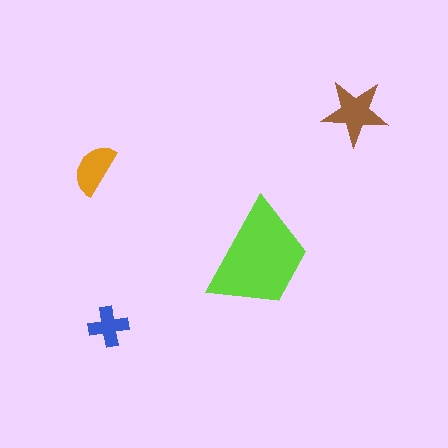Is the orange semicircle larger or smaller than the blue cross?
Larger.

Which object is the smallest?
The blue cross.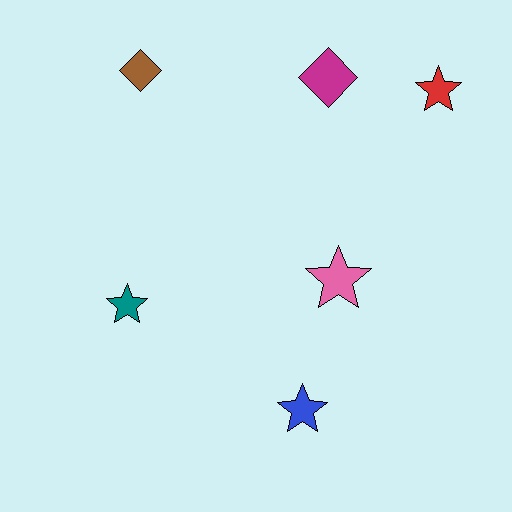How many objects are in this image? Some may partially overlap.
There are 6 objects.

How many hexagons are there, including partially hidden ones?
There are no hexagons.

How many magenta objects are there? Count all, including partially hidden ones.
There is 1 magenta object.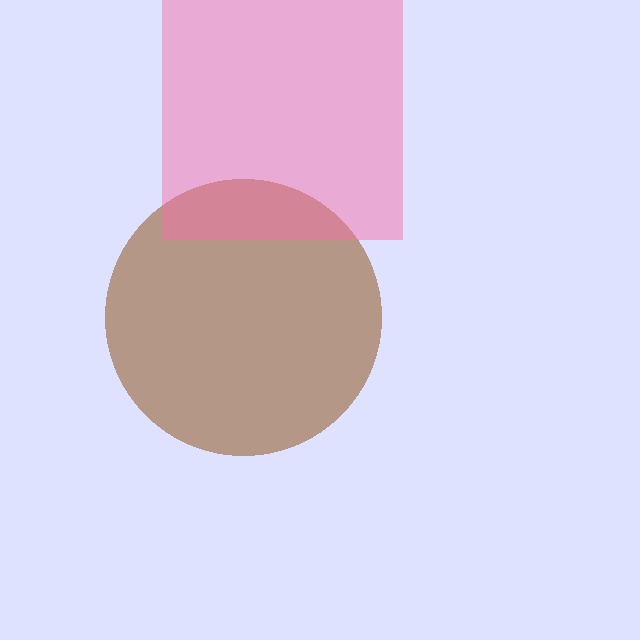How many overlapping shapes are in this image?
There are 2 overlapping shapes in the image.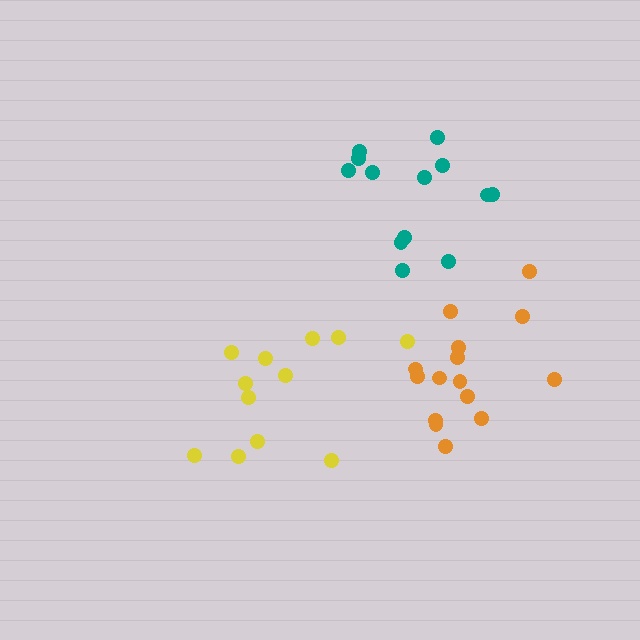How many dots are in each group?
Group 1: 12 dots, Group 2: 13 dots, Group 3: 15 dots (40 total).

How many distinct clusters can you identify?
There are 3 distinct clusters.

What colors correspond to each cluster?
The clusters are colored: yellow, teal, orange.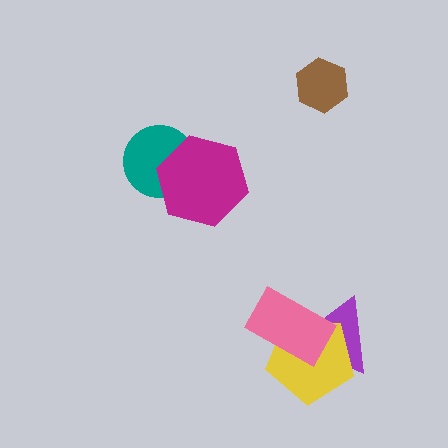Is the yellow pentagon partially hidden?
Yes, it is partially covered by another shape.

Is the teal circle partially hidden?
Yes, it is partially covered by another shape.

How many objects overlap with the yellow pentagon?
2 objects overlap with the yellow pentagon.